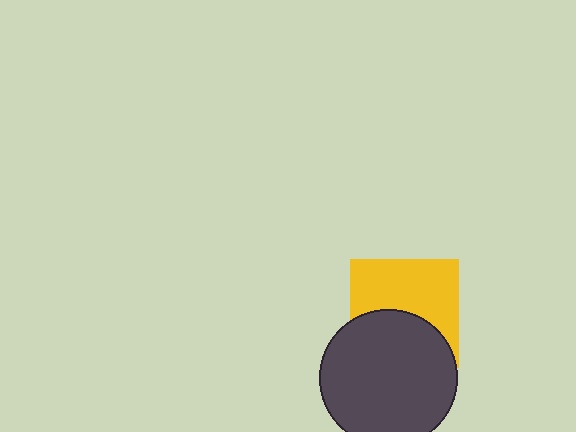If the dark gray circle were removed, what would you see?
You would see the complete yellow square.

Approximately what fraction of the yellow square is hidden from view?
Roughly 44% of the yellow square is hidden behind the dark gray circle.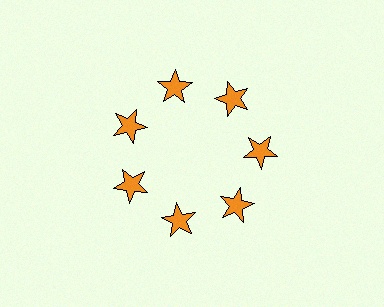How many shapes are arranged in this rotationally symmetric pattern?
There are 7 shapes, arranged in 7 groups of 1.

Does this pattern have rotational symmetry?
Yes, this pattern has 7-fold rotational symmetry. It looks the same after rotating 51 degrees around the center.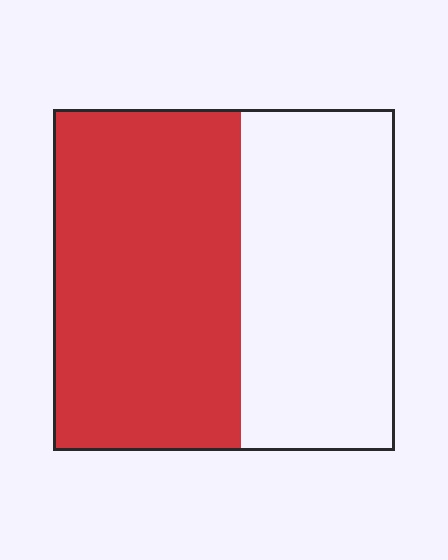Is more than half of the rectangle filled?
Yes.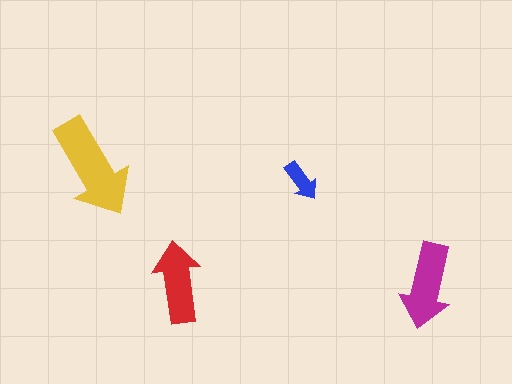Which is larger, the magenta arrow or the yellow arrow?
The yellow one.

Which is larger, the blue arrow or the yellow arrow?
The yellow one.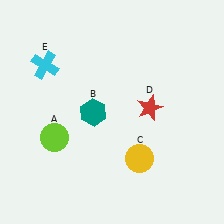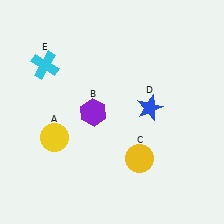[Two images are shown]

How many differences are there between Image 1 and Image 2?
There are 3 differences between the two images.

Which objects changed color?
A changed from lime to yellow. B changed from teal to purple. D changed from red to blue.